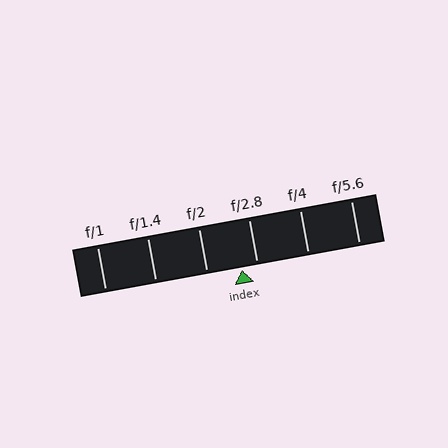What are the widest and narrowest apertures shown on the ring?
The widest aperture shown is f/1 and the narrowest is f/5.6.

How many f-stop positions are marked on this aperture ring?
There are 6 f-stop positions marked.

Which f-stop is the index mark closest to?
The index mark is closest to f/2.8.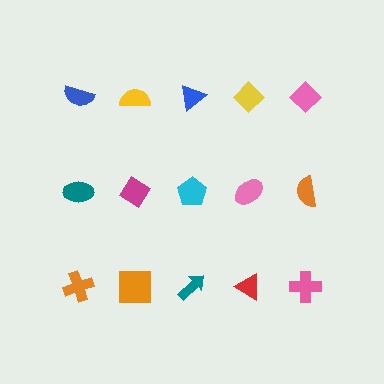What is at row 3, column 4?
A red triangle.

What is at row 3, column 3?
A teal arrow.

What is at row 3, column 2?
An orange square.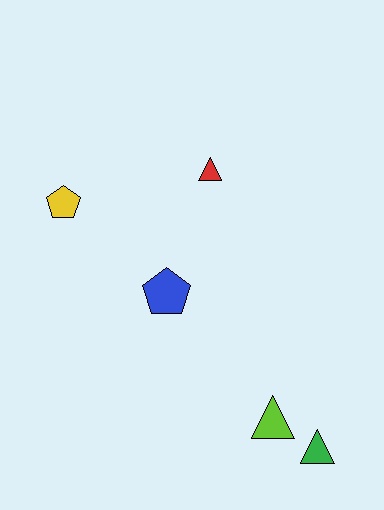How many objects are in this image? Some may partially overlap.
There are 5 objects.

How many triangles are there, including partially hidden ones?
There are 3 triangles.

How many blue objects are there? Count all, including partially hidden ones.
There is 1 blue object.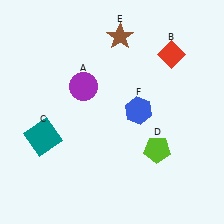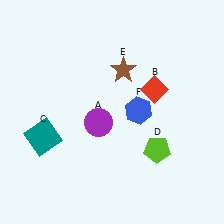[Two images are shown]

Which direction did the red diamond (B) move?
The red diamond (B) moved down.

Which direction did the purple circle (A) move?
The purple circle (A) moved down.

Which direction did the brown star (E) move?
The brown star (E) moved down.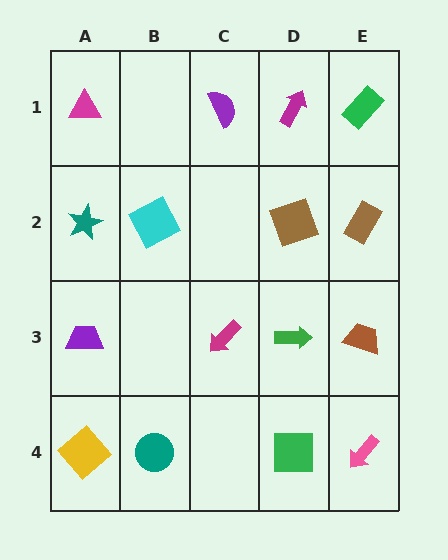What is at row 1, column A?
A magenta triangle.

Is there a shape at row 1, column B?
No, that cell is empty.